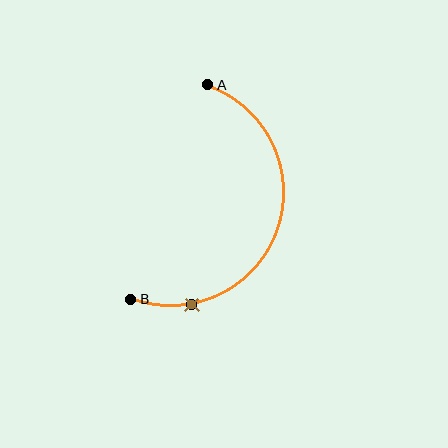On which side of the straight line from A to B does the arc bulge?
The arc bulges to the right of the straight line connecting A and B.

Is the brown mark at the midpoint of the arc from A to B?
No. The brown mark lies on the arc but is closer to endpoint B. The arc midpoint would be at the point on the curve equidistant along the arc from both A and B.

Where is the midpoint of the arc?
The arc midpoint is the point on the curve farthest from the straight line joining A and B. It sits to the right of that line.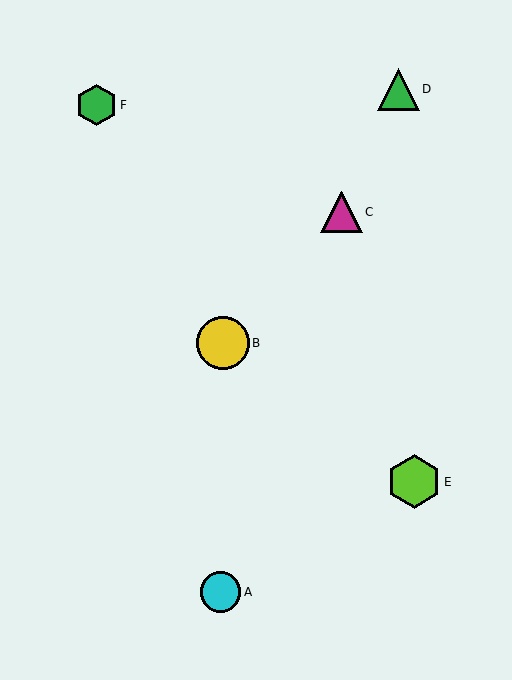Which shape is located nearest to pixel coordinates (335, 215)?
The magenta triangle (labeled C) at (342, 212) is nearest to that location.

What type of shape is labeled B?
Shape B is a yellow circle.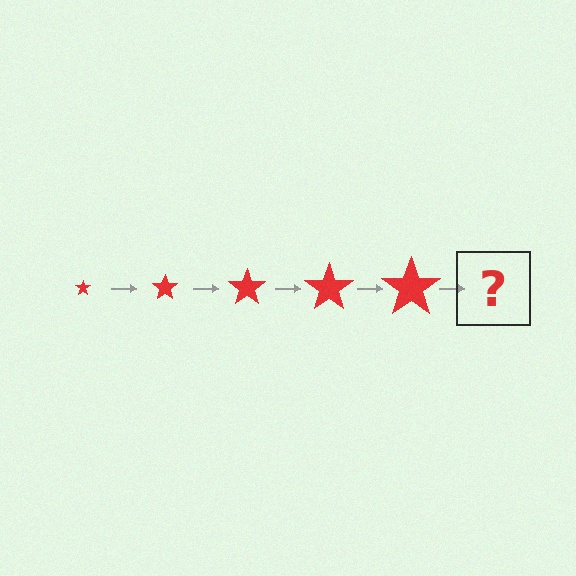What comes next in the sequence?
The next element should be a red star, larger than the previous one.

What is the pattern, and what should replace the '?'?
The pattern is that the star gets progressively larger each step. The '?' should be a red star, larger than the previous one.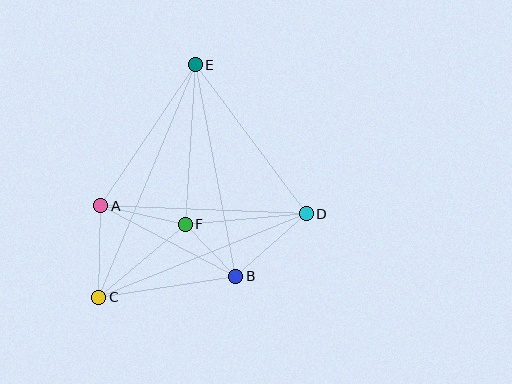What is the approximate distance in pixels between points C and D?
The distance between C and D is approximately 224 pixels.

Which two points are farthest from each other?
Points C and E are farthest from each other.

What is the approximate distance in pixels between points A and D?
The distance between A and D is approximately 206 pixels.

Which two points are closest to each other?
Points B and F are closest to each other.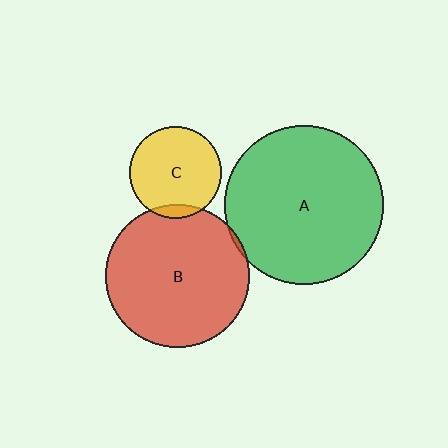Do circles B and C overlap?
Yes.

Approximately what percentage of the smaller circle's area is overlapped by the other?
Approximately 10%.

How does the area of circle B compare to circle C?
Approximately 2.4 times.